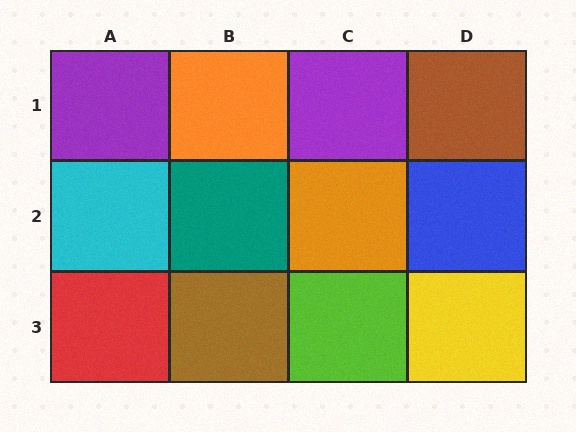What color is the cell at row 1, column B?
Orange.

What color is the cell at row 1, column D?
Brown.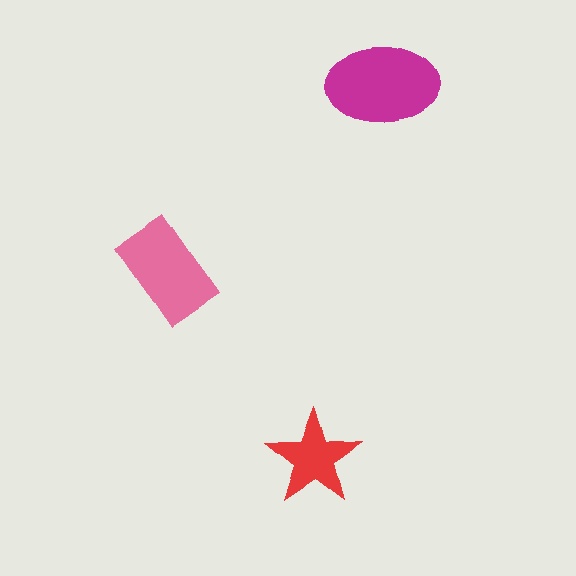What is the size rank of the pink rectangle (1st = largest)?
2nd.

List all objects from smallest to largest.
The red star, the pink rectangle, the magenta ellipse.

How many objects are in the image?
There are 3 objects in the image.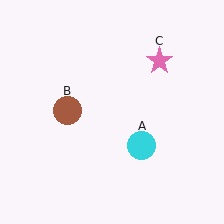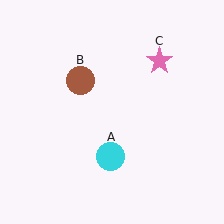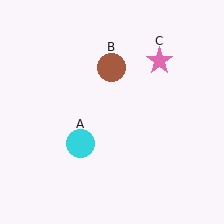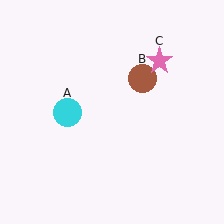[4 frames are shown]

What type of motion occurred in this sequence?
The cyan circle (object A), brown circle (object B) rotated clockwise around the center of the scene.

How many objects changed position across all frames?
2 objects changed position: cyan circle (object A), brown circle (object B).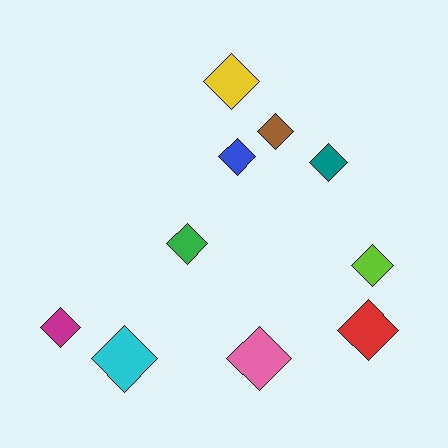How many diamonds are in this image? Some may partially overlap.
There are 10 diamonds.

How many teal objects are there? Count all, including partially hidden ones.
There is 1 teal object.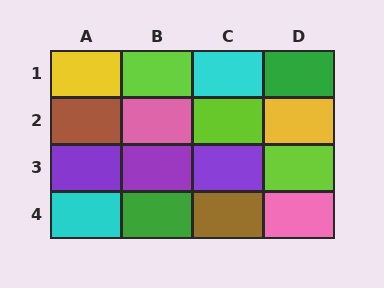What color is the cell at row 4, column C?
Brown.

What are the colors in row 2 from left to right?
Brown, pink, lime, yellow.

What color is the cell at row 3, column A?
Purple.